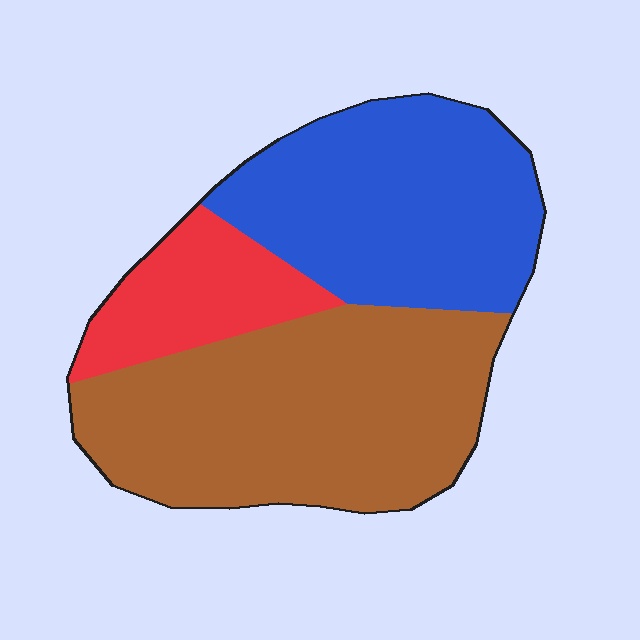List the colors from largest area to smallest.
From largest to smallest: brown, blue, red.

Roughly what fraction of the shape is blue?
Blue takes up about three eighths (3/8) of the shape.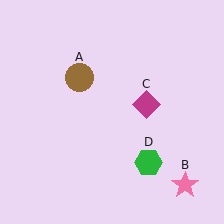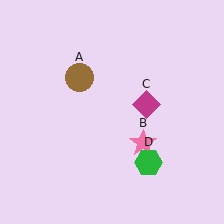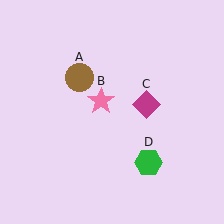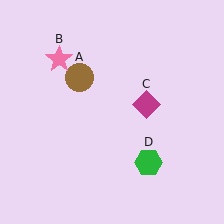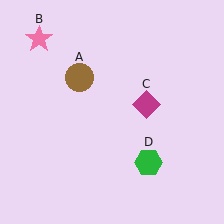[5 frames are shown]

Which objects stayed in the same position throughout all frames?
Brown circle (object A) and magenta diamond (object C) and green hexagon (object D) remained stationary.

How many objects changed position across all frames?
1 object changed position: pink star (object B).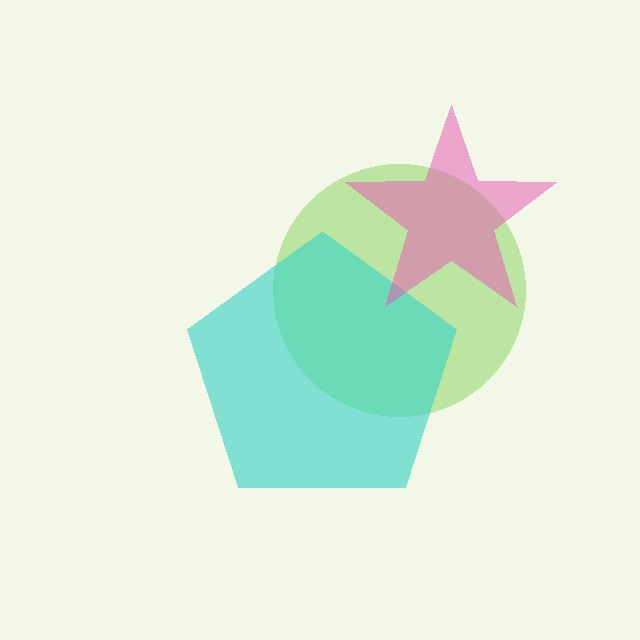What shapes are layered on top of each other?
The layered shapes are: a lime circle, a cyan pentagon, a pink star.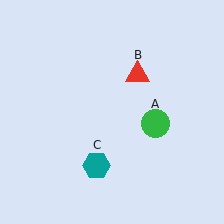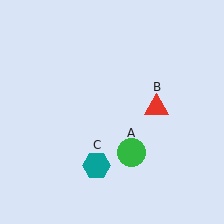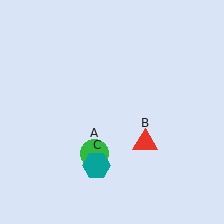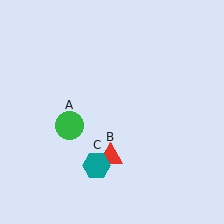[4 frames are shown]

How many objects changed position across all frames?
2 objects changed position: green circle (object A), red triangle (object B).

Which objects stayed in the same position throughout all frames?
Teal hexagon (object C) remained stationary.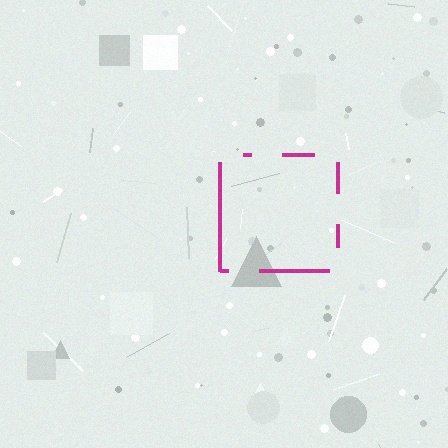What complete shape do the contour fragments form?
The contour fragments form a square.